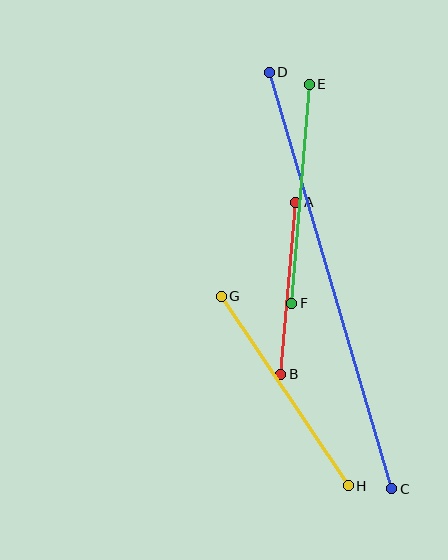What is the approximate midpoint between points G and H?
The midpoint is at approximately (285, 391) pixels.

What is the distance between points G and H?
The distance is approximately 228 pixels.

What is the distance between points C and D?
The distance is approximately 434 pixels.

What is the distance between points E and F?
The distance is approximately 219 pixels.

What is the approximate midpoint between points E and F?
The midpoint is at approximately (301, 194) pixels.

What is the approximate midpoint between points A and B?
The midpoint is at approximately (288, 288) pixels.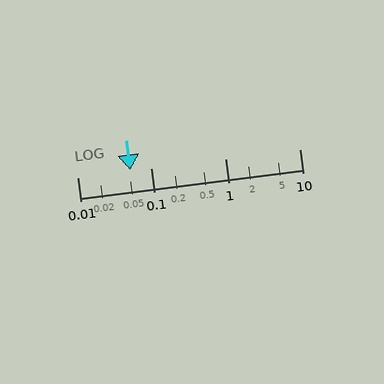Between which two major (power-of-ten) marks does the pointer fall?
The pointer is between 0.01 and 0.1.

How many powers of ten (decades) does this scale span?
The scale spans 3 decades, from 0.01 to 10.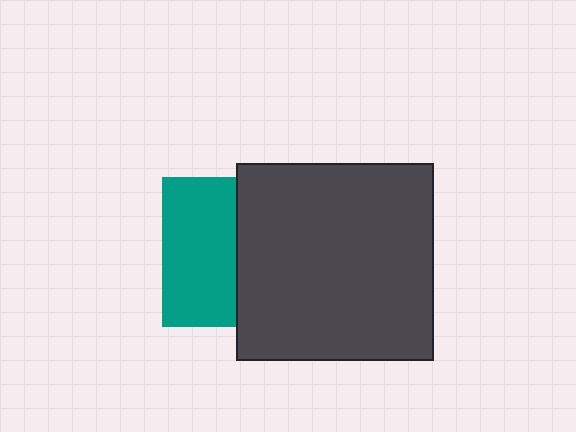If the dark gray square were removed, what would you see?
You would see the complete teal square.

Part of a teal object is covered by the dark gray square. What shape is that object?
It is a square.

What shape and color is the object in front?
The object in front is a dark gray square.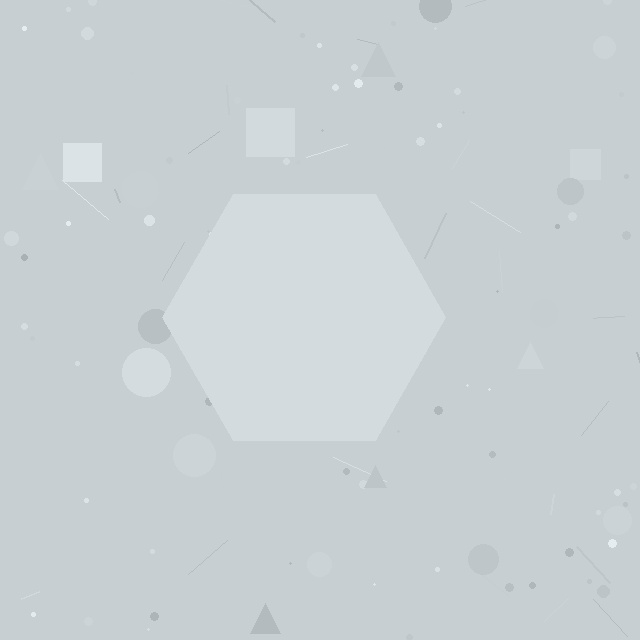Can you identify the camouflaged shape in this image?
The camouflaged shape is a hexagon.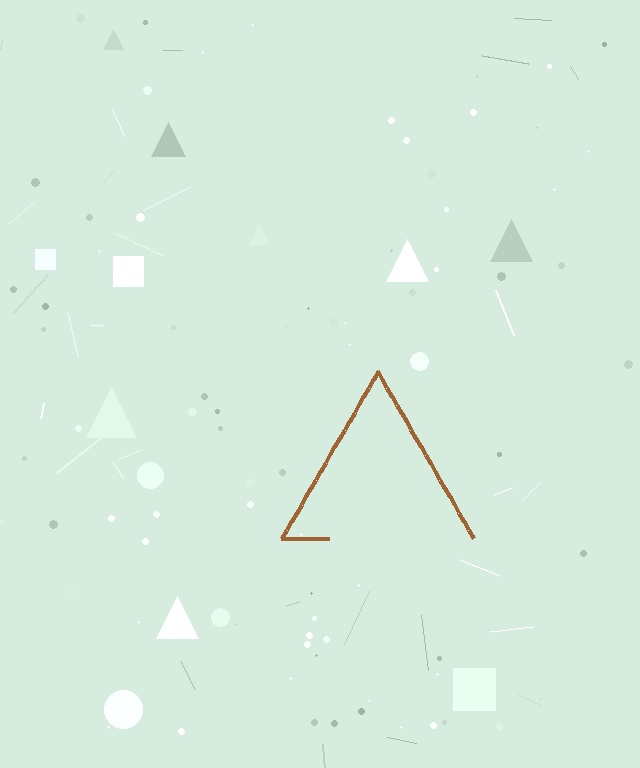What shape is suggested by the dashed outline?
The dashed outline suggests a triangle.